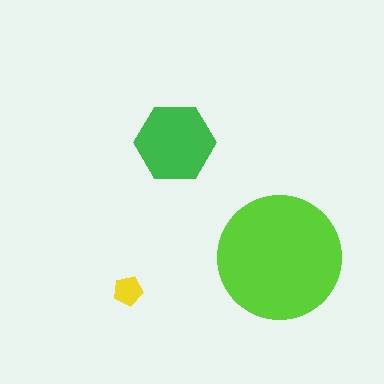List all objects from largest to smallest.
The lime circle, the green hexagon, the yellow pentagon.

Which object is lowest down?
The yellow pentagon is bottommost.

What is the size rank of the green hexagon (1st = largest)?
2nd.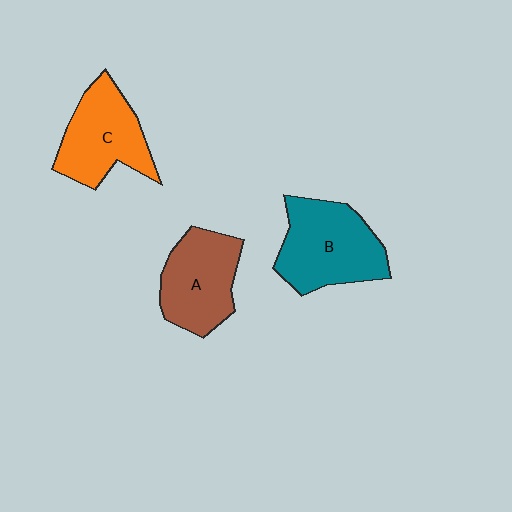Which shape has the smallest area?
Shape A (brown).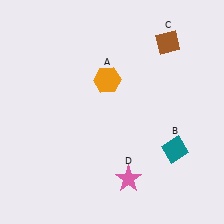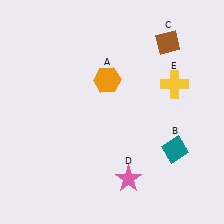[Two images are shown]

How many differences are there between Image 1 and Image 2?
There is 1 difference between the two images.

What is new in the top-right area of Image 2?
A yellow cross (E) was added in the top-right area of Image 2.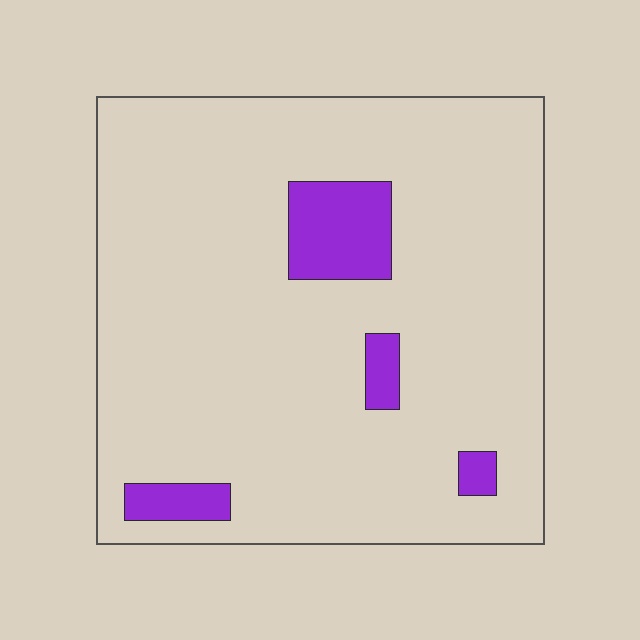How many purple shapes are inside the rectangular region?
4.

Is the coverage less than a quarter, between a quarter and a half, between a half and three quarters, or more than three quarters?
Less than a quarter.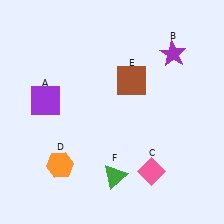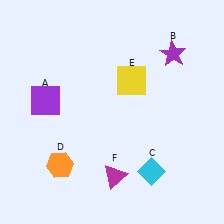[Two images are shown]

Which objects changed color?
C changed from pink to cyan. E changed from brown to yellow. F changed from green to magenta.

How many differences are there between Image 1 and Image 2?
There are 3 differences between the two images.